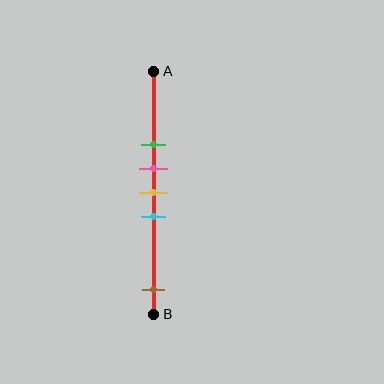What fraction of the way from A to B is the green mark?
The green mark is approximately 30% (0.3) of the way from A to B.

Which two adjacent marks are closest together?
The pink and yellow marks are the closest adjacent pair.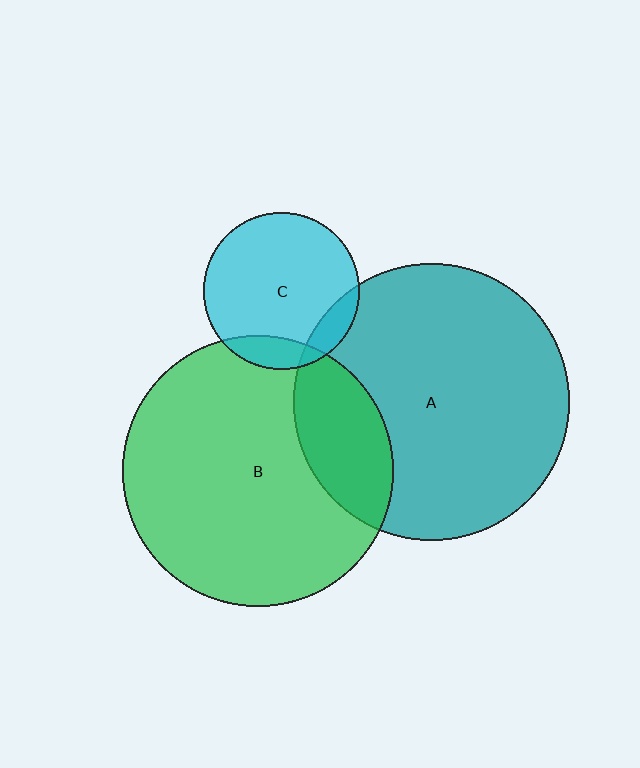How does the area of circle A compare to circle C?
Approximately 3.1 times.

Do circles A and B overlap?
Yes.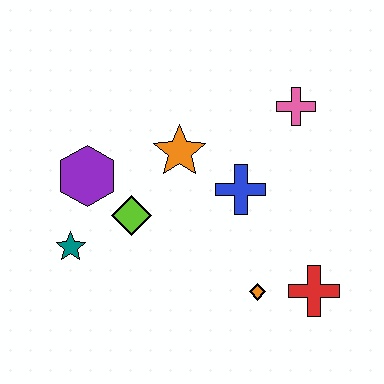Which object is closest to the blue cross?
The orange star is closest to the blue cross.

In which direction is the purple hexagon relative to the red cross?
The purple hexagon is to the left of the red cross.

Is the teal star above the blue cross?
No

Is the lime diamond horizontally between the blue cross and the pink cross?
No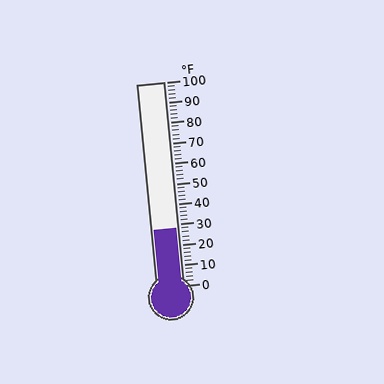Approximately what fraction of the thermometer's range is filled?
The thermometer is filled to approximately 30% of its range.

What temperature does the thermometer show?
The thermometer shows approximately 28°F.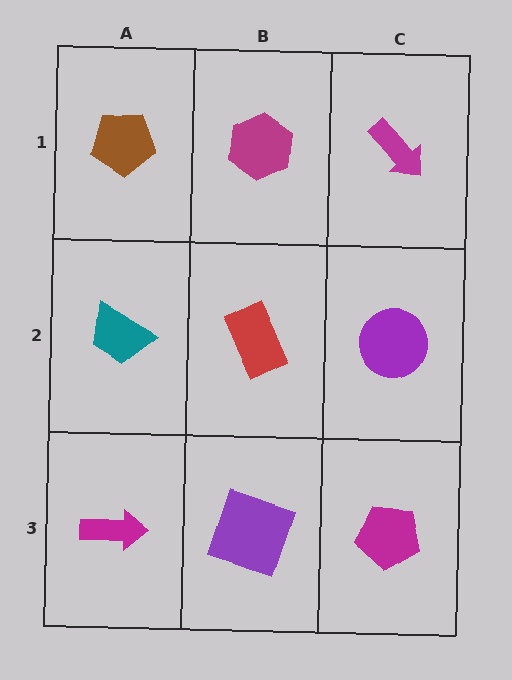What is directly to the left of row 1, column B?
A brown pentagon.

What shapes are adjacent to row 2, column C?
A magenta arrow (row 1, column C), a magenta pentagon (row 3, column C), a red rectangle (row 2, column B).